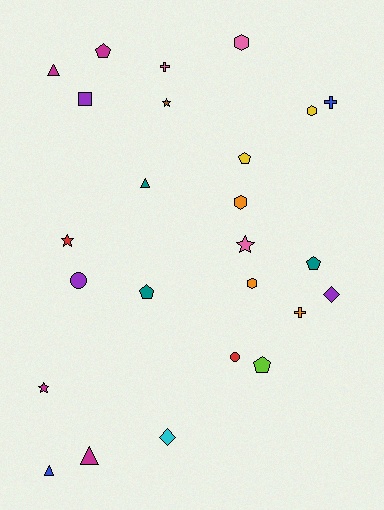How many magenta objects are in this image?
There are 4 magenta objects.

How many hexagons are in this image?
There are 4 hexagons.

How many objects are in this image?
There are 25 objects.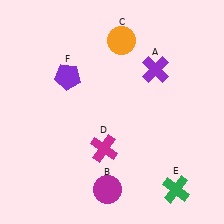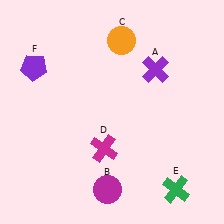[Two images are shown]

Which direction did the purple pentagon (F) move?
The purple pentagon (F) moved left.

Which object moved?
The purple pentagon (F) moved left.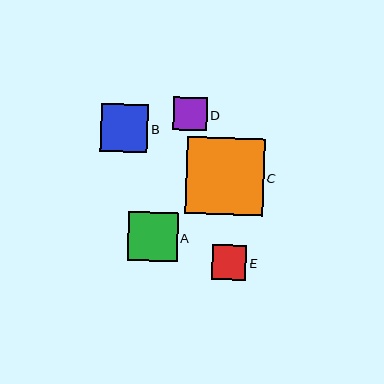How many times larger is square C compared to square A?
Square C is approximately 1.6 times the size of square A.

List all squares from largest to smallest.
From largest to smallest: C, A, B, E, D.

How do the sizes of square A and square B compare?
Square A and square B are approximately the same size.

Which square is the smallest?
Square D is the smallest with a size of approximately 33 pixels.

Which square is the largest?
Square C is the largest with a size of approximately 77 pixels.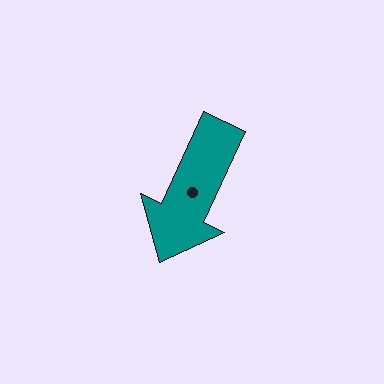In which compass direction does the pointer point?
Southwest.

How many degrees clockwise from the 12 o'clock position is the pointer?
Approximately 205 degrees.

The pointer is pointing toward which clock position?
Roughly 7 o'clock.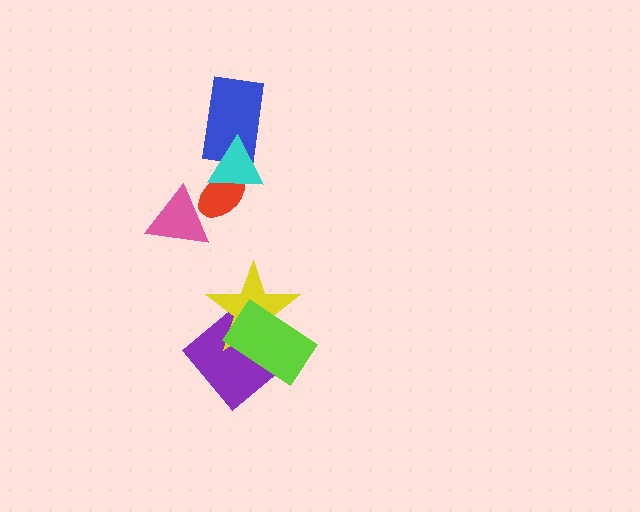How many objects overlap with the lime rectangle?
2 objects overlap with the lime rectangle.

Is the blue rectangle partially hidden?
Yes, it is partially covered by another shape.